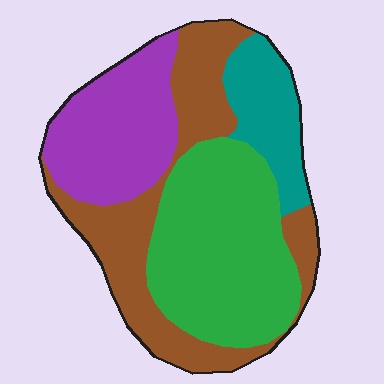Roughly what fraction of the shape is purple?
Purple takes up about one fifth (1/5) of the shape.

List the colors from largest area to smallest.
From largest to smallest: green, brown, purple, teal.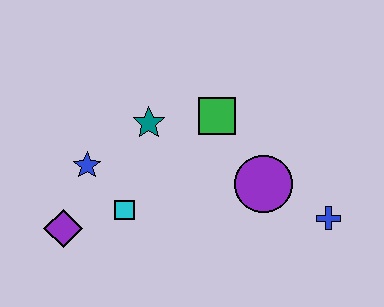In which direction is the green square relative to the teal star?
The green square is to the right of the teal star.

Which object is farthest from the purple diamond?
The blue cross is farthest from the purple diamond.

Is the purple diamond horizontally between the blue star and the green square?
No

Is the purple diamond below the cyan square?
Yes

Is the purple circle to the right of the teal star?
Yes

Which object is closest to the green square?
The teal star is closest to the green square.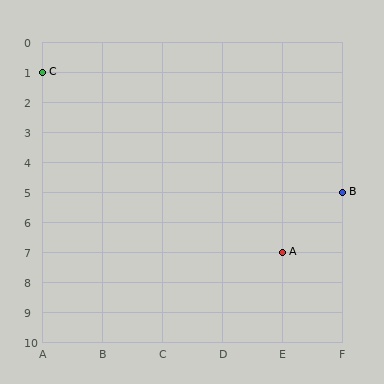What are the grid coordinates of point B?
Point B is at grid coordinates (F, 5).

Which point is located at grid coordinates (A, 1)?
Point C is at (A, 1).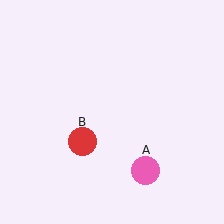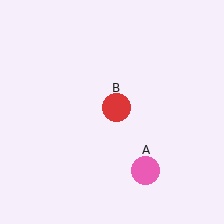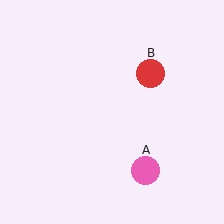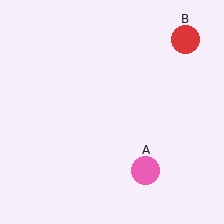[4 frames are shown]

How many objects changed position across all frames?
1 object changed position: red circle (object B).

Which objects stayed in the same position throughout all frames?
Pink circle (object A) remained stationary.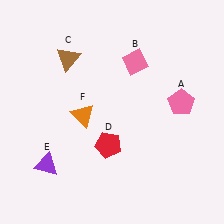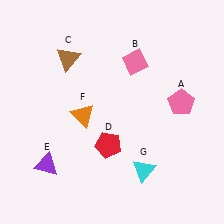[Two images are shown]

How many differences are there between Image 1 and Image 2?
There is 1 difference between the two images.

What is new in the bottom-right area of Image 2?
A cyan triangle (G) was added in the bottom-right area of Image 2.